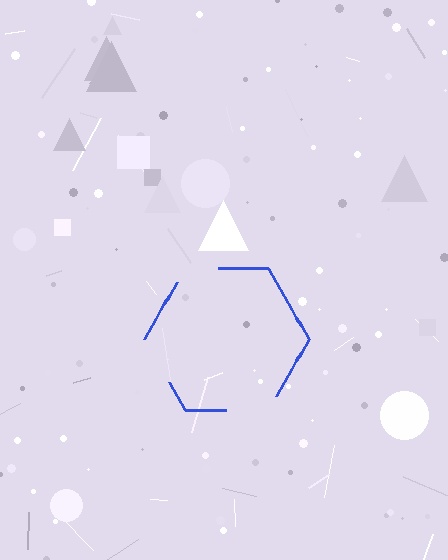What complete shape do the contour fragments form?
The contour fragments form a hexagon.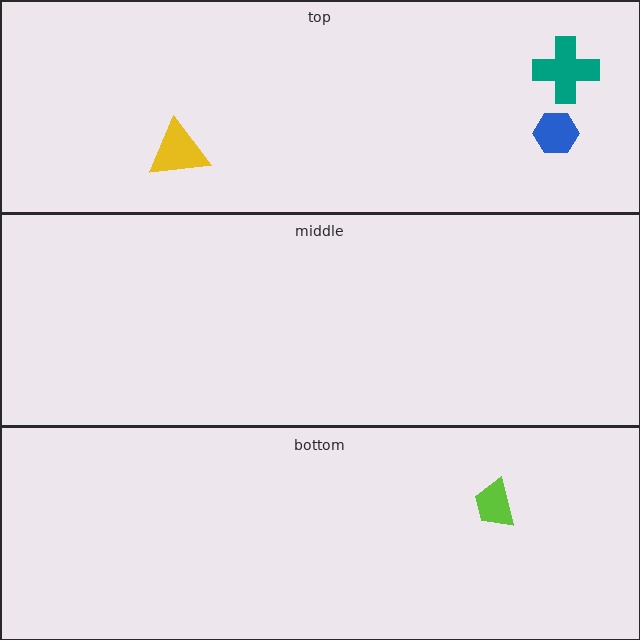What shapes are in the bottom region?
The lime trapezoid.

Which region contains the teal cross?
The top region.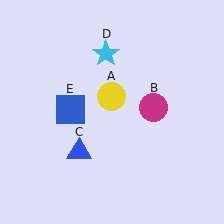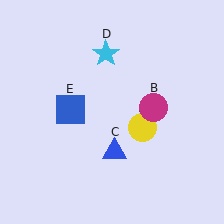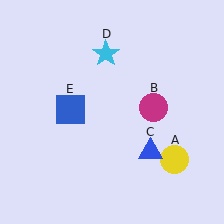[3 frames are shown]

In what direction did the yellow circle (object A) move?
The yellow circle (object A) moved down and to the right.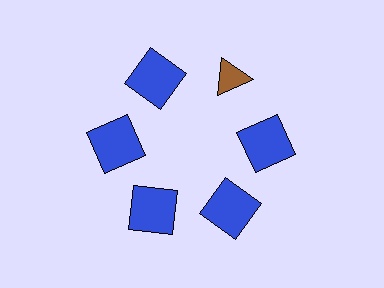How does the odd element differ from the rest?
It differs in both color (brown instead of blue) and shape (triangle instead of square).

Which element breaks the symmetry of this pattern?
The brown triangle at roughly the 1 o'clock position breaks the symmetry. All other shapes are blue squares.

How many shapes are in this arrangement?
There are 6 shapes arranged in a ring pattern.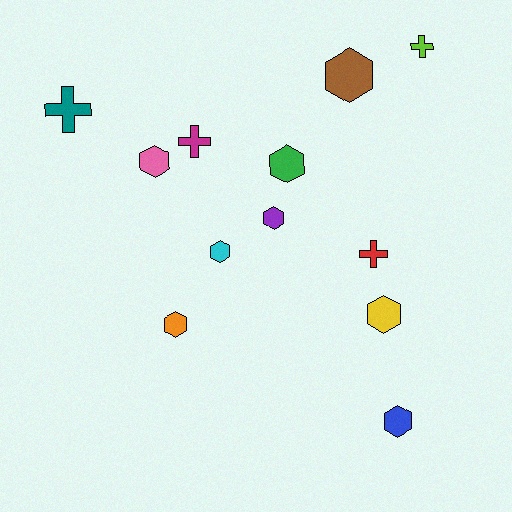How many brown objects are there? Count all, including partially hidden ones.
There is 1 brown object.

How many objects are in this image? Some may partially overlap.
There are 12 objects.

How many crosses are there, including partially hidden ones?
There are 4 crosses.